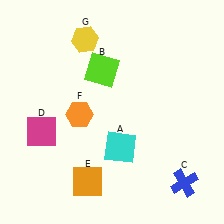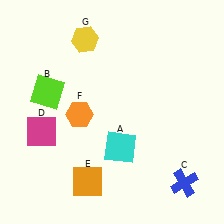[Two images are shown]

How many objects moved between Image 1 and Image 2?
1 object moved between the two images.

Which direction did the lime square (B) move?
The lime square (B) moved left.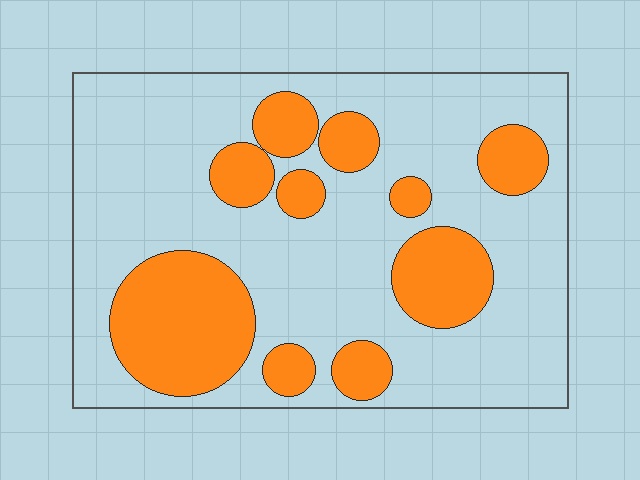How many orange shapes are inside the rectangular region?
10.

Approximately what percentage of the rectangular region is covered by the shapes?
Approximately 30%.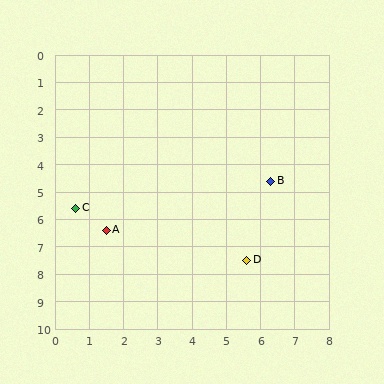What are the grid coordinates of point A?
Point A is at approximately (1.5, 6.4).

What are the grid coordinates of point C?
Point C is at approximately (0.6, 5.6).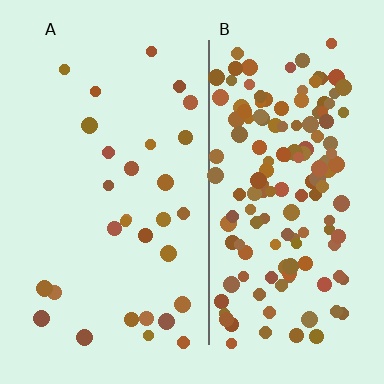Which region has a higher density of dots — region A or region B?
B (the right).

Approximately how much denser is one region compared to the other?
Approximately 4.9× — region B over region A.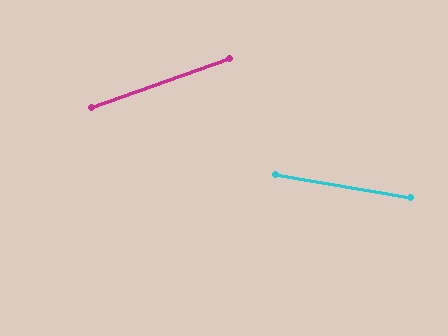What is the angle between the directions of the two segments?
Approximately 29 degrees.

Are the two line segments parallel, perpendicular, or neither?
Neither parallel nor perpendicular — they differ by about 29°.